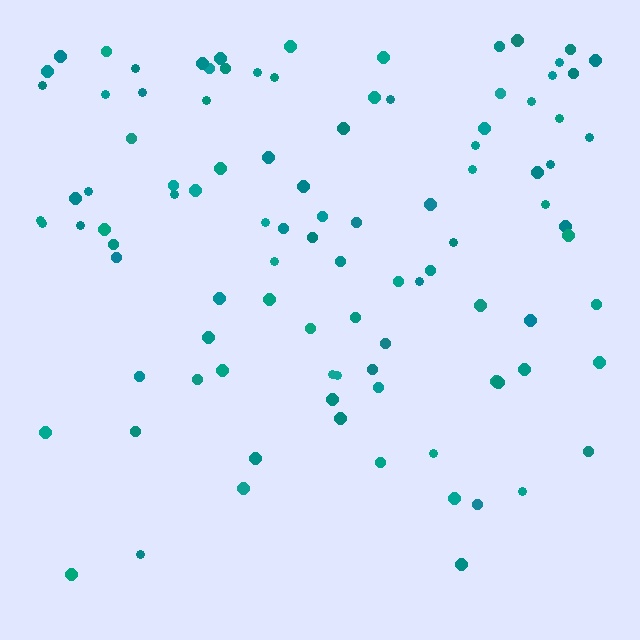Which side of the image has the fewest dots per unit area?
The bottom.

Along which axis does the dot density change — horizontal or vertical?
Vertical.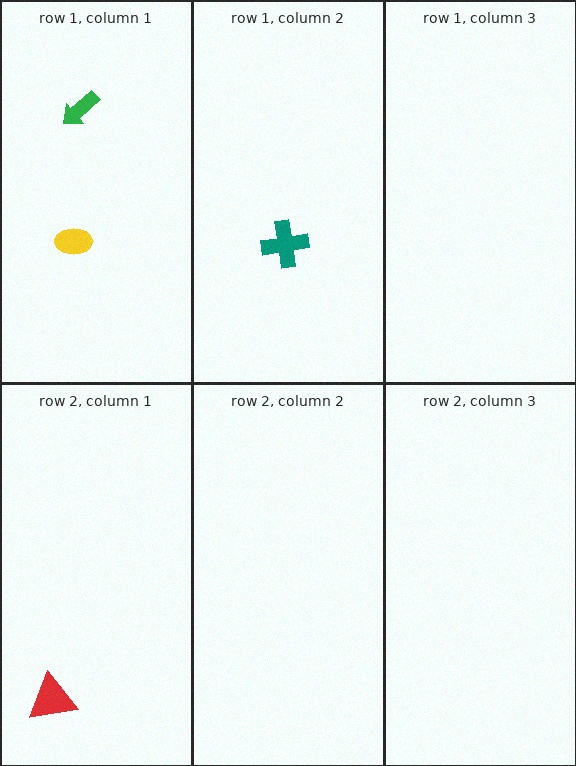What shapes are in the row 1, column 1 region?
The green arrow, the yellow ellipse.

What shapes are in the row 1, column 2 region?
The teal cross.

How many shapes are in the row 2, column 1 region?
1.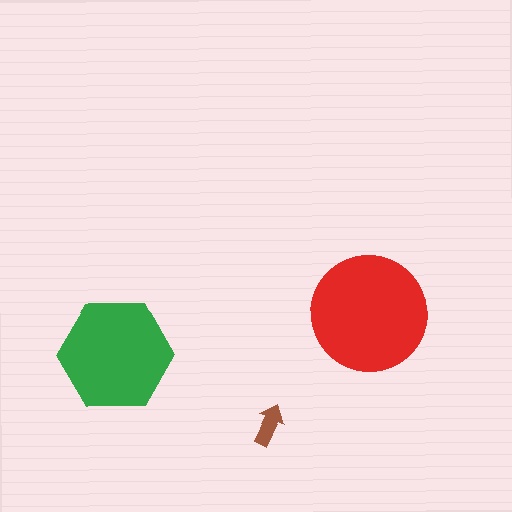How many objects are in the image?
There are 3 objects in the image.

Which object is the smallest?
The brown arrow.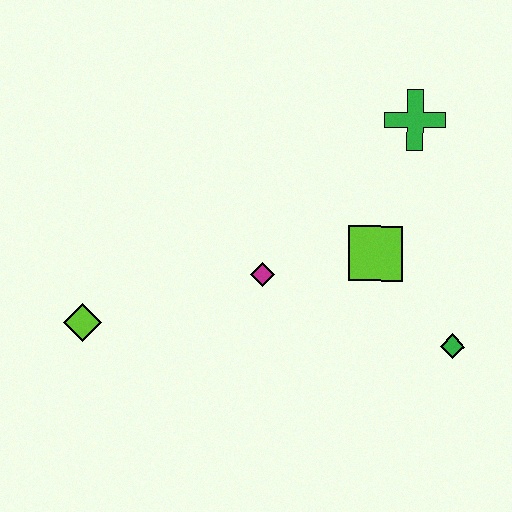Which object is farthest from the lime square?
The lime diamond is farthest from the lime square.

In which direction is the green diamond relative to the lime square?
The green diamond is below the lime square.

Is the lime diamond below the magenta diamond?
Yes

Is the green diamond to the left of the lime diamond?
No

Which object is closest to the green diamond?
The lime square is closest to the green diamond.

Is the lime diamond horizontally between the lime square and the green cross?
No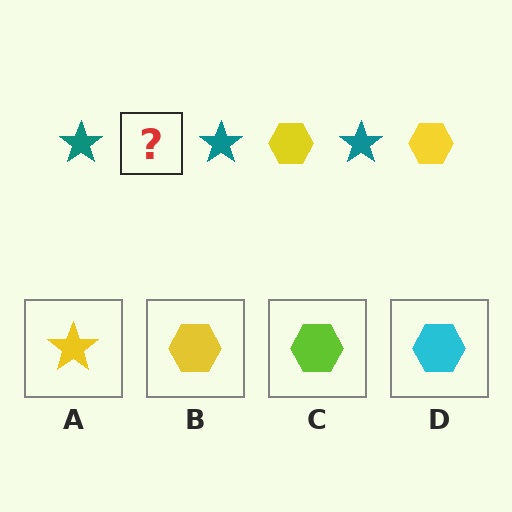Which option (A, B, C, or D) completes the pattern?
B.